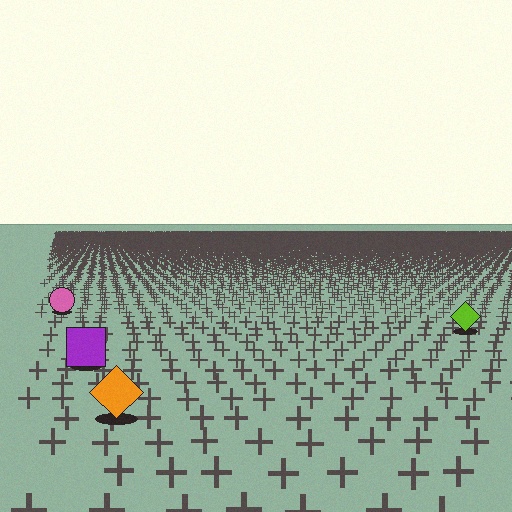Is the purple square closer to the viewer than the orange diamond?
No. The orange diamond is closer — you can tell from the texture gradient: the ground texture is coarser near it.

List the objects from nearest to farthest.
From nearest to farthest: the orange diamond, the purple square, the lime diamond, the pink circle.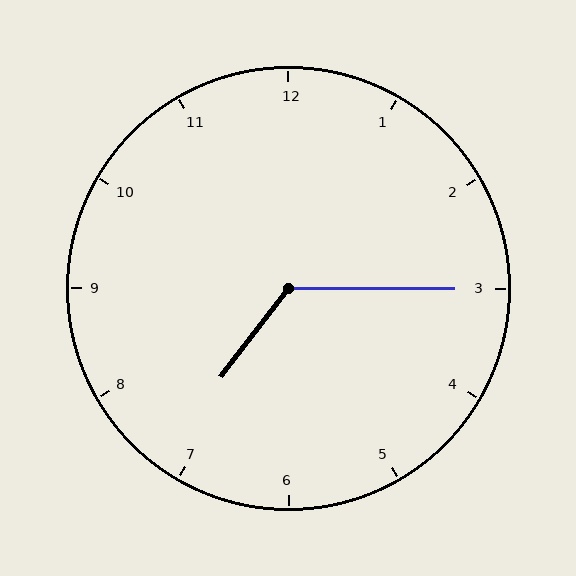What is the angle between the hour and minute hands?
Approximately 128 degrees.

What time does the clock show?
7:15.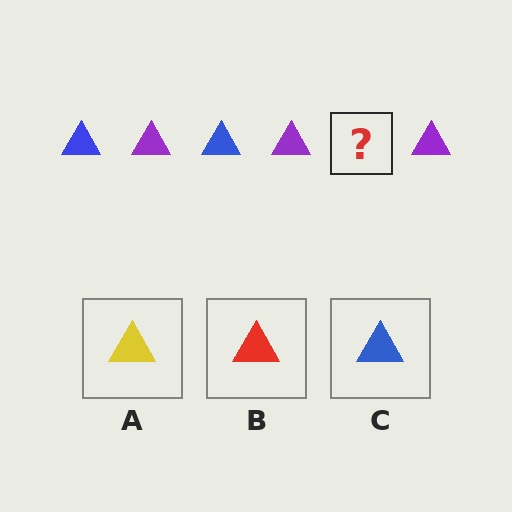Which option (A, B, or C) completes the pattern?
C.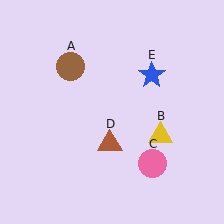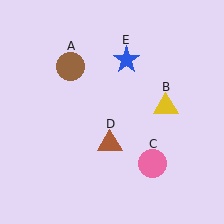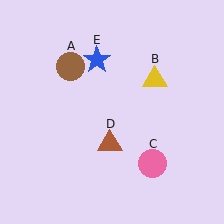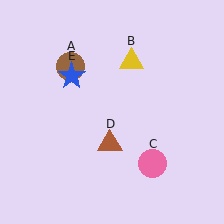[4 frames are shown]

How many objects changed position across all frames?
2 objects changed position: yellow triangle (object B), blue star (object E).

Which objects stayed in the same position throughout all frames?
Brown circle (object A) and pink circle (object C) and brown triangle (object D) remained stationary.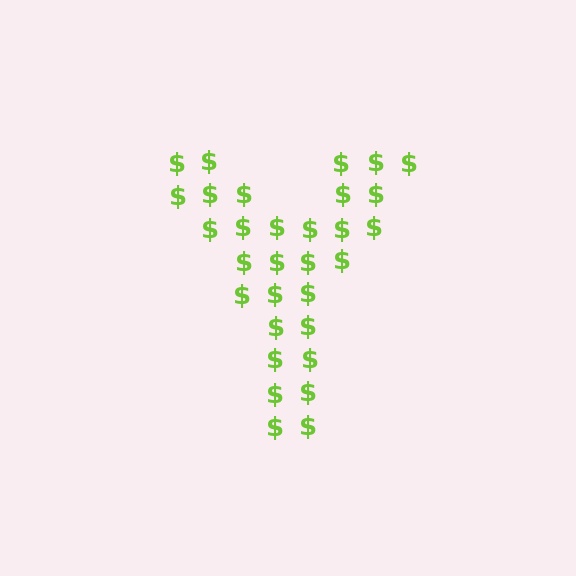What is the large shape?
The large shape is the letter Y.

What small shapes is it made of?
It is made of small dollar signs.